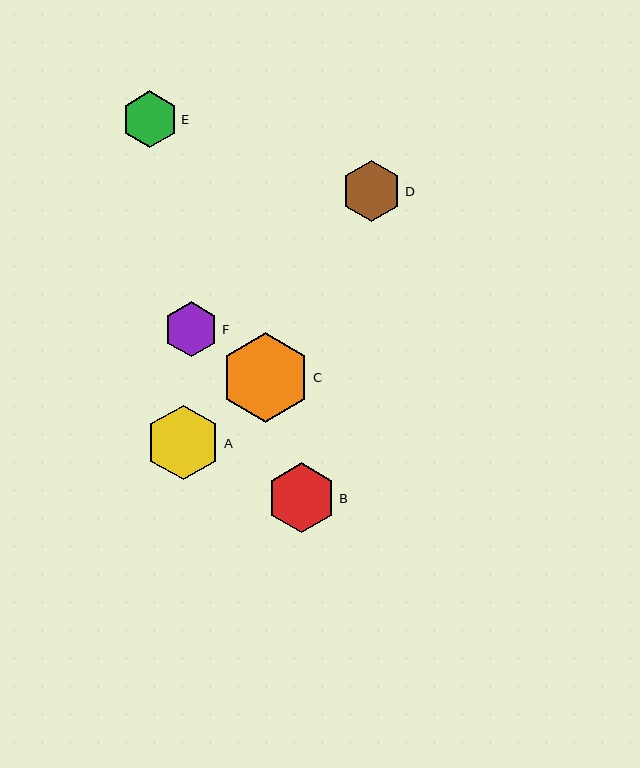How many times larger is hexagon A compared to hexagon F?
Hexagon A is approximately 1.4 times the size of hexagon F.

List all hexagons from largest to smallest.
From largest to smallest: C, A, B, D, E, F.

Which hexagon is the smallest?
Hexagon F is the smallest with a size of approximately 55 pixels.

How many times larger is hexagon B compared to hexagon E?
Hexagon B is approximately 1.2 times the size of hexagon E.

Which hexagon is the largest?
Hexagon C is the largest with a size of approximately 89 pixels.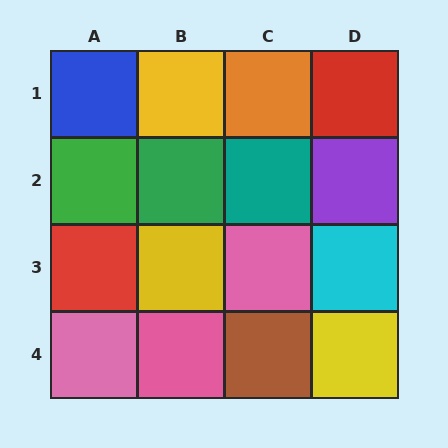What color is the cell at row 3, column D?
Cyan.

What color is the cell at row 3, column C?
Pink.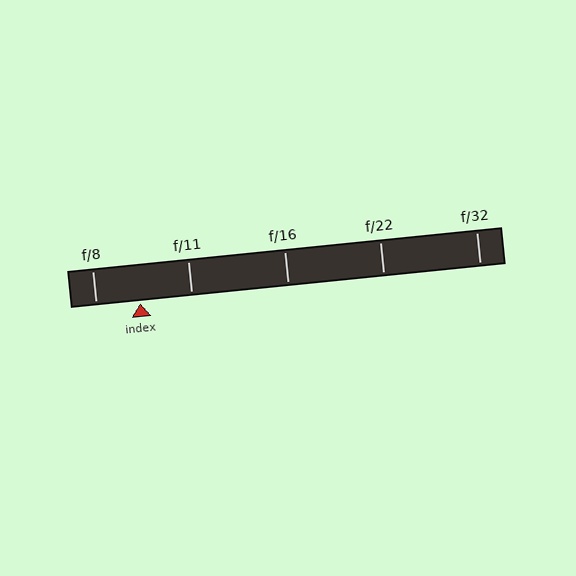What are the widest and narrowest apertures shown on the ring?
The widest aperture shown is f/8 and the narrowest is f/32.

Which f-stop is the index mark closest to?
The index mark is closest to f/8.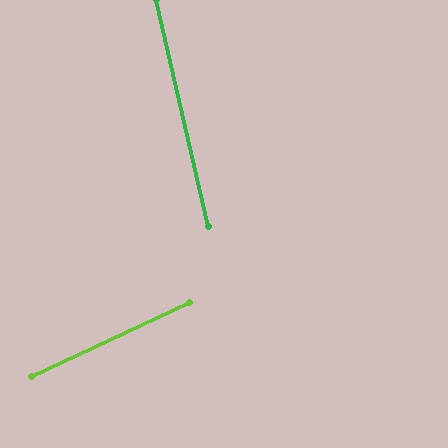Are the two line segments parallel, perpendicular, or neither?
Neither parallel nor perpendicular — they differ by about 78°.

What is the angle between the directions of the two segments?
Approximately 78 degrees.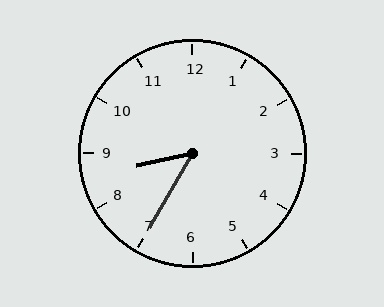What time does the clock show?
8:35.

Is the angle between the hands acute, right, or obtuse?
It is acute.